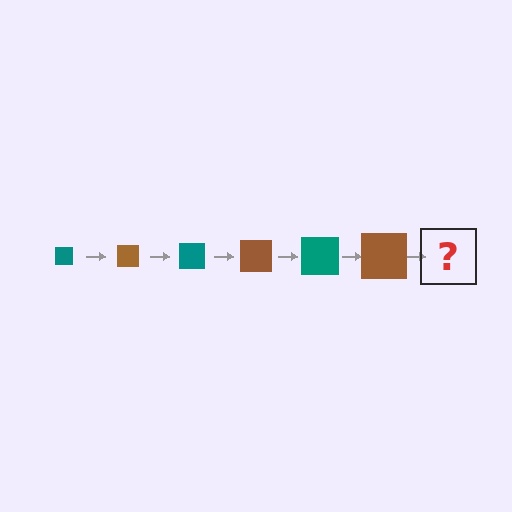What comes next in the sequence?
The next element should be a teal square, larger than the previous one.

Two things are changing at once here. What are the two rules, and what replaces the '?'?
The two rules are that the square grows larger each step and the color cycles through teal and brown. The '?' should be a teal square, larger than the previous one.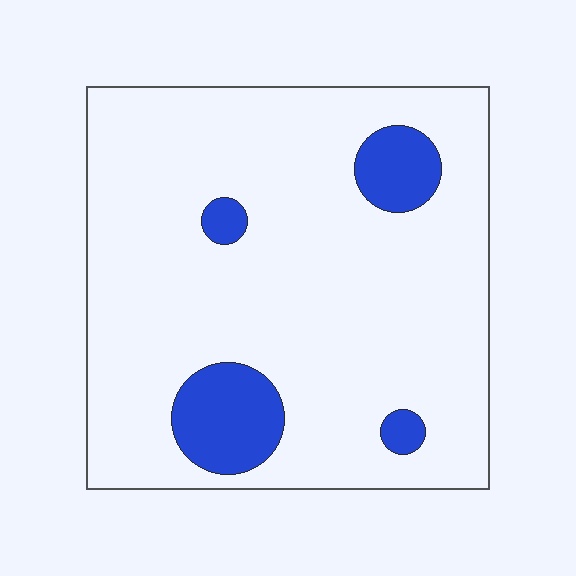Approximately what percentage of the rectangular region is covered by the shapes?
Approximately 10%.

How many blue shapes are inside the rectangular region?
4.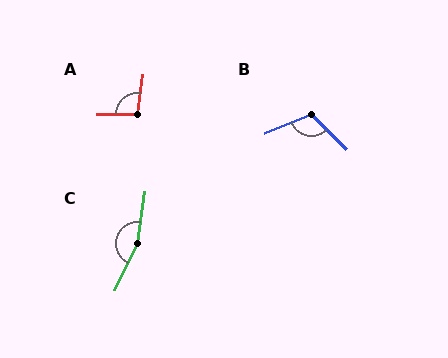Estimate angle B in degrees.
Approximately 114 degrees.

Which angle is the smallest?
A, at approximately 98 degrees.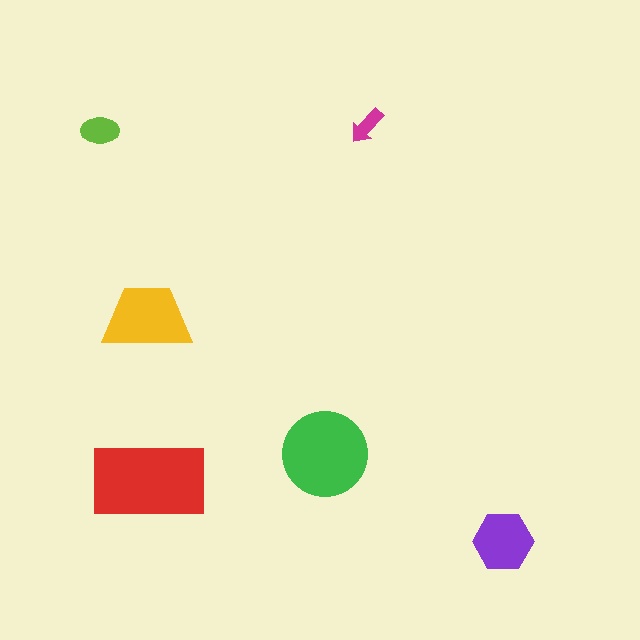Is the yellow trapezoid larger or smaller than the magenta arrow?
Larger.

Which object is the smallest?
The magenta arrow.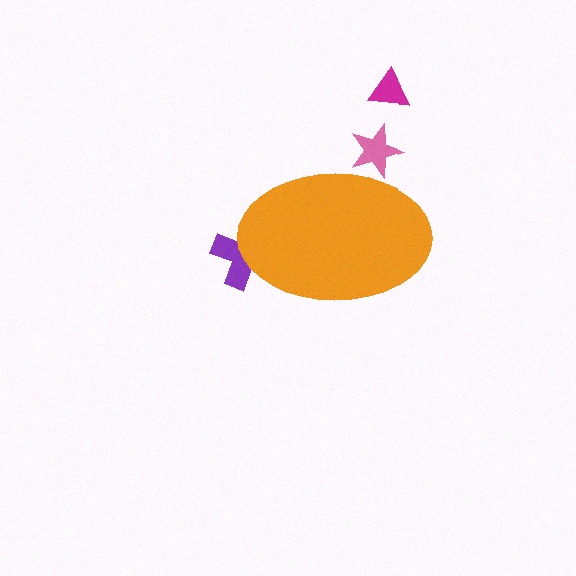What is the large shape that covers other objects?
An orange ellipse.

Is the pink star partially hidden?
Yes, the pink star is partially hidden behind the orange ellipse.